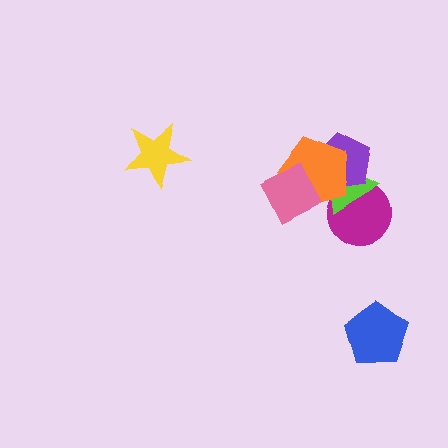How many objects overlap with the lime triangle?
4 objects overlap with the lime triangle.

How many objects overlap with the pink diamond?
2 objects overlap with the pink diamond.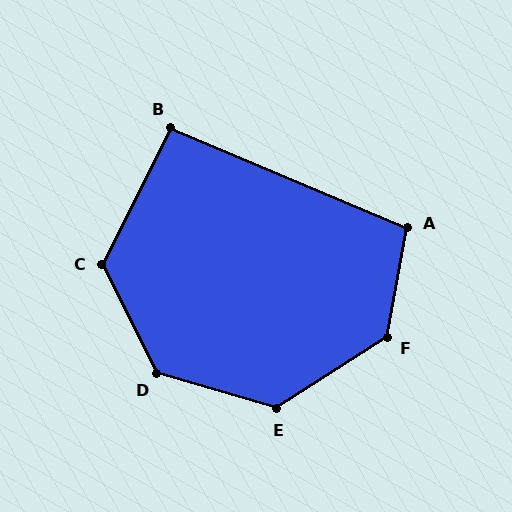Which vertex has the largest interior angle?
F, at approximately 134 degrees.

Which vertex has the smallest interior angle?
B, at approximately 94 degrees.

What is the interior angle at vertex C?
Approximately 127 degrees (obtuse).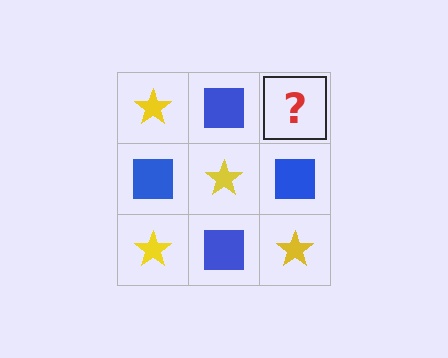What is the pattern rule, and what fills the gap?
The rule is that it alternates yellow star and blue square in a checkerboard pattern. The gap should be filled with a yellow star.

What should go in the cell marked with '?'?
The missing cell should contain a yellow star.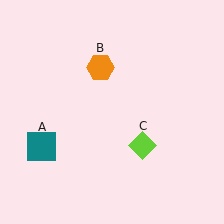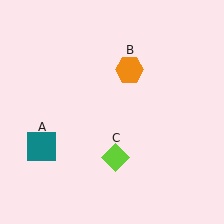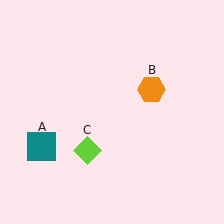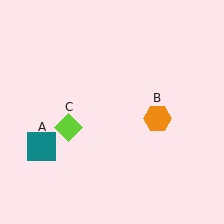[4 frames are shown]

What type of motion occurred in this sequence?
The orange hexagon (object B), lime diamond (object C) rotated clockwise around the center of the scene.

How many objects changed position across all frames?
2 objects changed position: orange hexagon (object B), lime diamond (object C).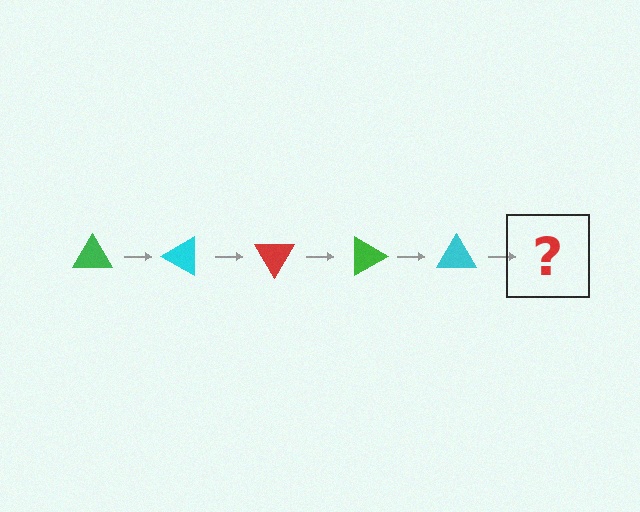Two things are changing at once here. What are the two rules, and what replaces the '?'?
The two rules are that it rotates 30 degrees each step and the color cycles through green, cyan, and red. The '?' should be a red triangle, rotated 150 degrees from the start.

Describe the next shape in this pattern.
It should be a red triangle, rotated 150 degrees from the start.